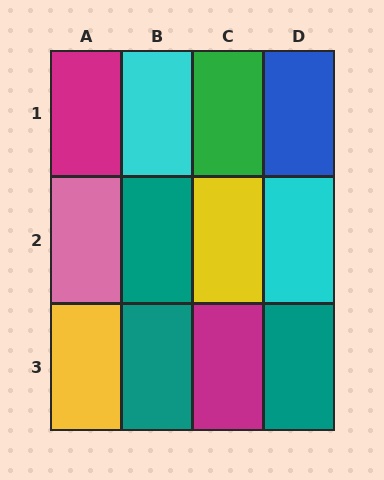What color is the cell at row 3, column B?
Teal.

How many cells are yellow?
2 cells are yellow.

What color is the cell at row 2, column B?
Teal.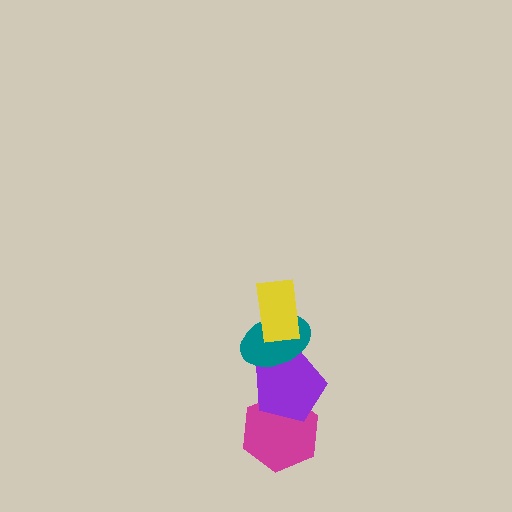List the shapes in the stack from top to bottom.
From top to bottom: the yellow rectangle, the teal ellipse, the purple pentagon, the magenta hexagon.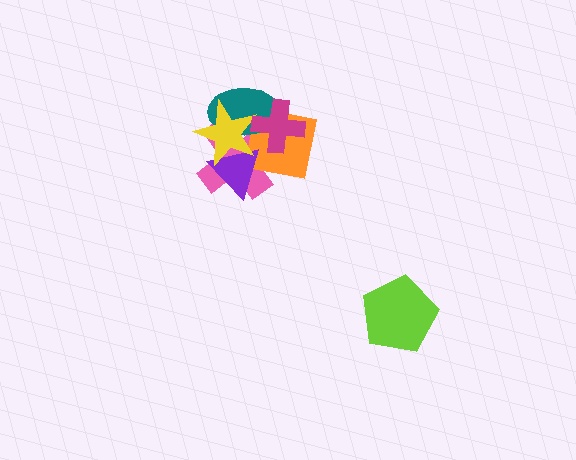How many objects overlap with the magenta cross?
4 objects overlap with the magenta cross.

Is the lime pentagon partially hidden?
No, no other shape covers it.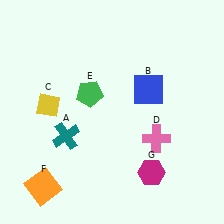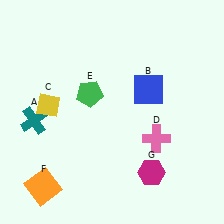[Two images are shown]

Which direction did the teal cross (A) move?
The teal cross (A) moved left.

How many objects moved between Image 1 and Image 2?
1 object moved between the two images.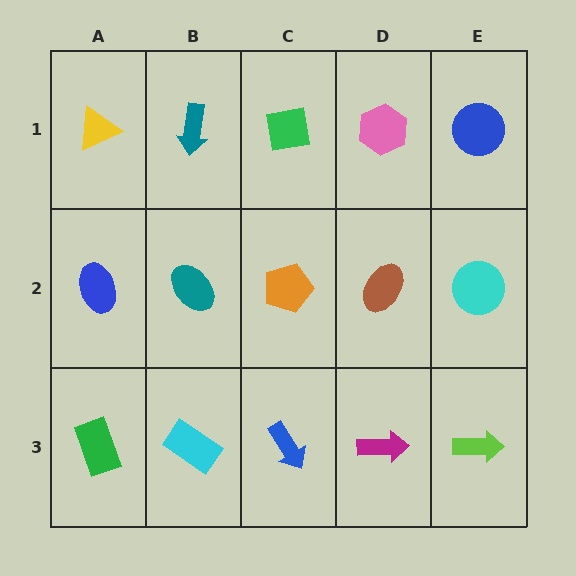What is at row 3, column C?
A blue arrow.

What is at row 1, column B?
A teal arrow.